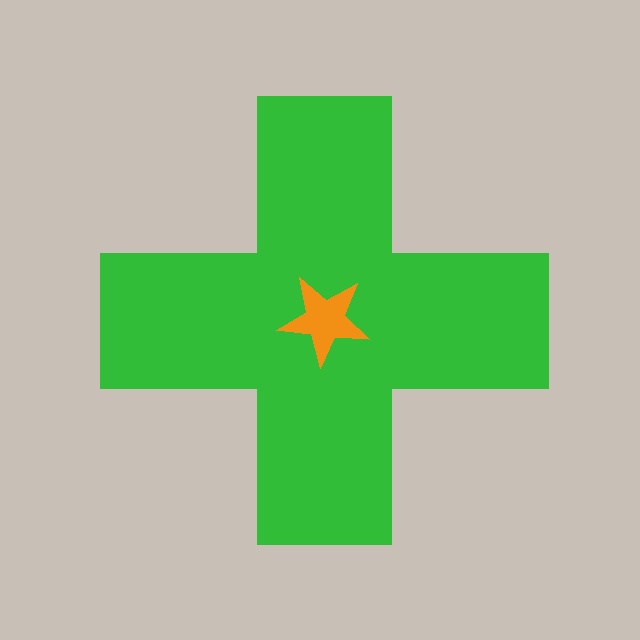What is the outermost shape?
The green cross.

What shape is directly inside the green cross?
The orange star.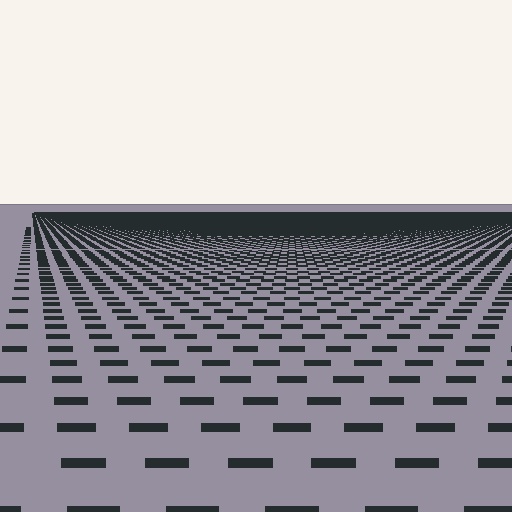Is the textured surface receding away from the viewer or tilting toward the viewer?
The surface is receding away from the viewer. Texture elements get smaller and denser toward the top.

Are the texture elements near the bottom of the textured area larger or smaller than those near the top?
Larger. Near the bottom, elements are closer to the viewer and appear at a bigger on-screen size.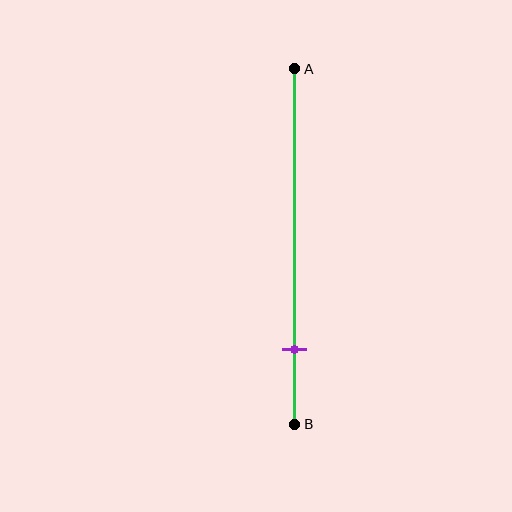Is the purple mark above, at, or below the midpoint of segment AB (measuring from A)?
The purple mark is below the midpoint of segment AB.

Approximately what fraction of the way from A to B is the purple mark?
The purple mark is approximately 80% of the way from A to B.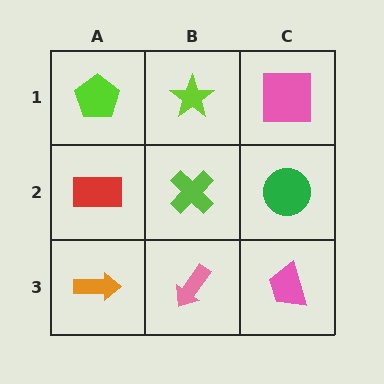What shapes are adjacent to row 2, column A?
A lime pentagon (row 1, column A), an orange arrow (row 3, column A), a lime cross (row 2, column B).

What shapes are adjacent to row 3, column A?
A red rectangle (row 2, column A), a pink arrow (row 3, column B).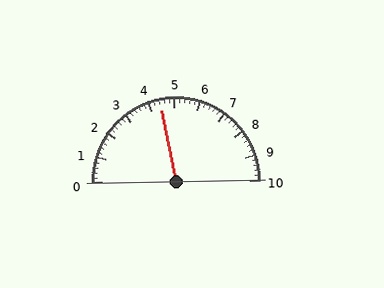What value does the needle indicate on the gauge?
The needle indicates approximately 4.4.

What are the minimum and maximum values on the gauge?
The gauge ranges from 0 to 10.